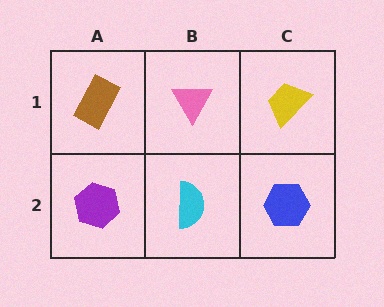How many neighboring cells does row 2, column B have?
3.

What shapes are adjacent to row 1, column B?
A cyan semicircle (row 2, column B), a brown rectangle (row 1, column A), a yellow trapezoid (row 1, column C).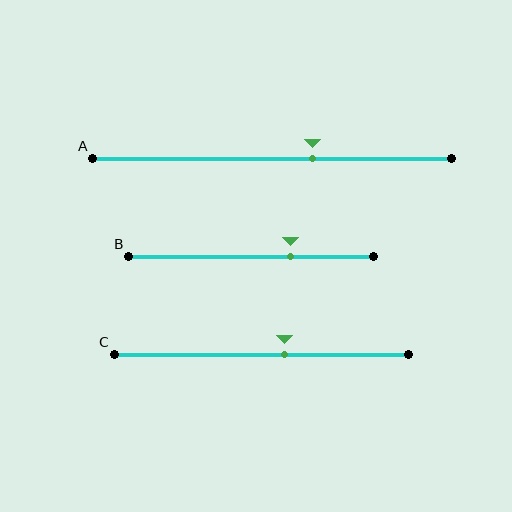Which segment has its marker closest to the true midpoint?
Segment C has its marker closest to the true midpoint.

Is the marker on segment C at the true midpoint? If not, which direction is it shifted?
No, the marker on segment C is shifted to the right by about 8% of the segment length.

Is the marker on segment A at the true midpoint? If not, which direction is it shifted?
No, the marker on segment A is shifted to the right by about 11% of the segment length.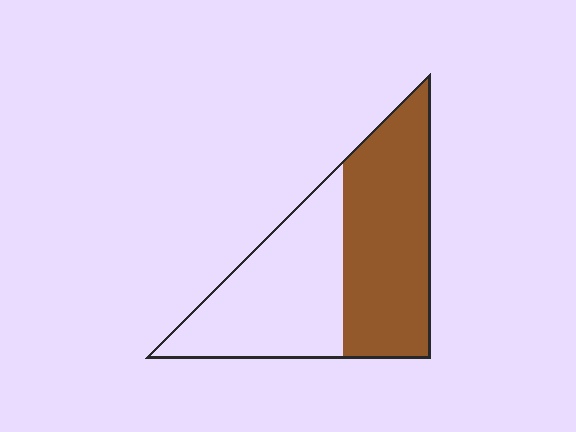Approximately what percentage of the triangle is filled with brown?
Approximately 50%.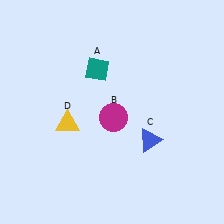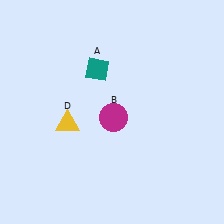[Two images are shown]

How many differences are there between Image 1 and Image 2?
There is 1 difference between the two images.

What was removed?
The blue triangle (C) was removed in Image 2.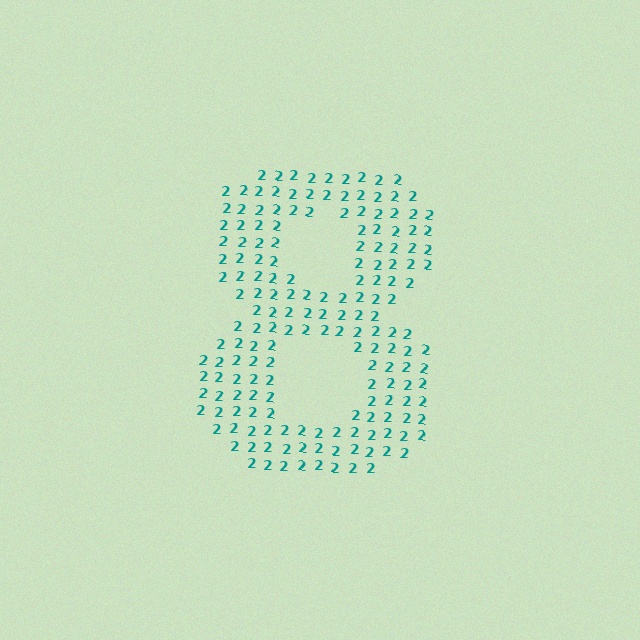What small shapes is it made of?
It is made of small digit 2's.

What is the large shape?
The large shape is the digit 8.